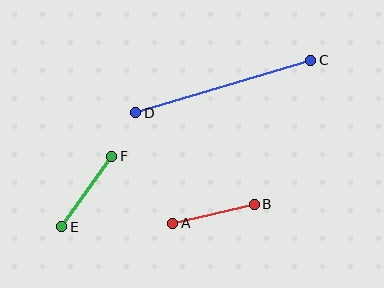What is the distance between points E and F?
The distance is approximately 87 pixels.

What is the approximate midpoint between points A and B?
The midpoint is at approximately (213, 214) pixels.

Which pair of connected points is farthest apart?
Points C and D are farthest apart.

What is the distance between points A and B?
The distance is approximately 84 pixels.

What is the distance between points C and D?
The distance is approximately 183 pixels.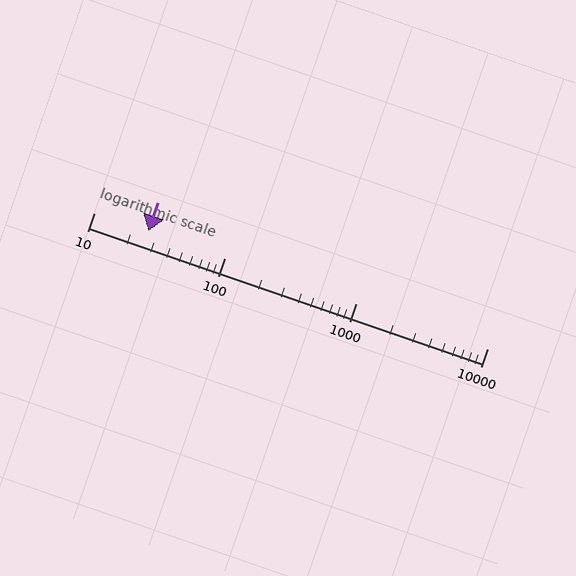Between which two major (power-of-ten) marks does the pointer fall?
The pointer is between 10 and 100.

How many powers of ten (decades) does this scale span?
The scale spans 3 decades, from 10 to 10000.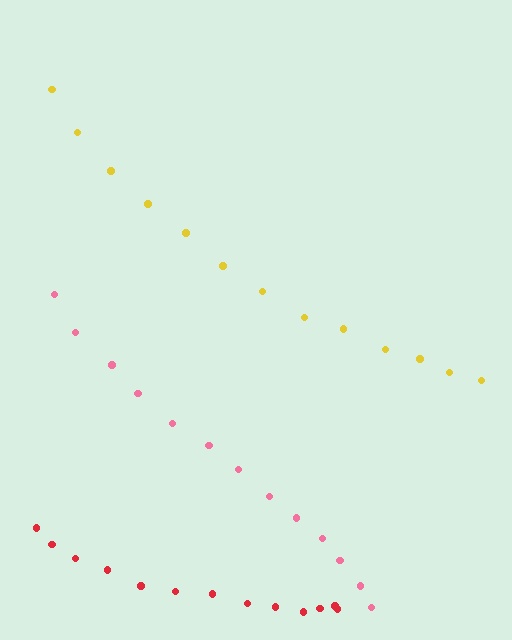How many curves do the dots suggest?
There are 3 distinct paths.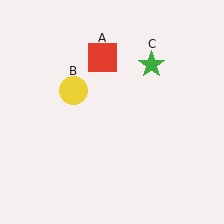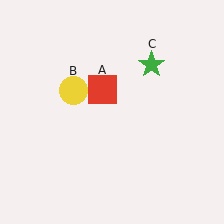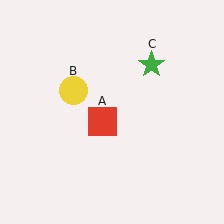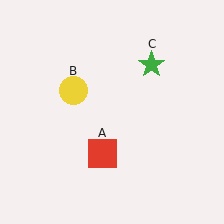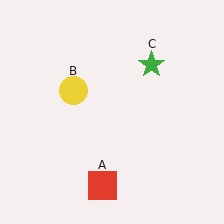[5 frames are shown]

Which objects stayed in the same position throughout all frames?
Yellow circle (object B) and green star (object C) remained stationary.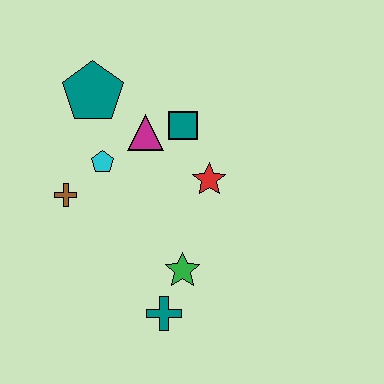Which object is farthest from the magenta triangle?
The teal cross is farthest from the magenta triangle.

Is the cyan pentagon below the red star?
No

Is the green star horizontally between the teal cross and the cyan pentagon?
No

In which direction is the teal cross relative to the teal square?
The teal cross is below the teal square.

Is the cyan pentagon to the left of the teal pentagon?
No